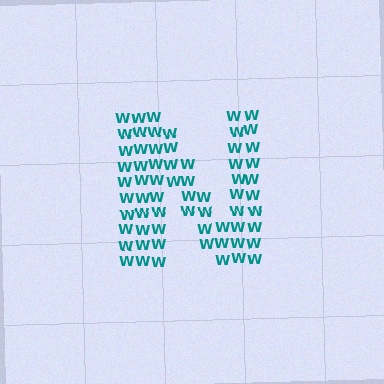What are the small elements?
The small elements are letter W's.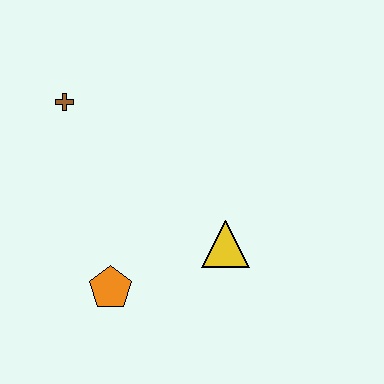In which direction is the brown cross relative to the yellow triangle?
The brown cross is to the left of the yellow triangle.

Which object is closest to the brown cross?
The orange pentagon is closest to the brown cross.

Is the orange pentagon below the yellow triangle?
Yes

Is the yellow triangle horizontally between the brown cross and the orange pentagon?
No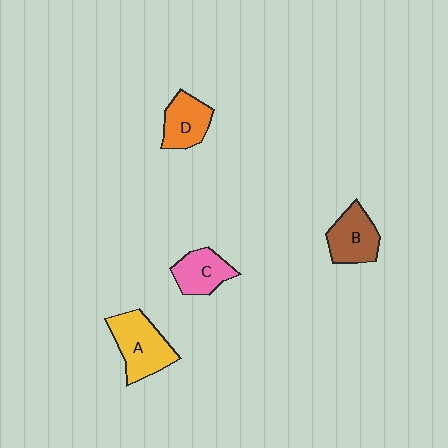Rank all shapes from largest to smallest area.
From largest to smallest: A (yellow), B (brown), D (orange), C (pink).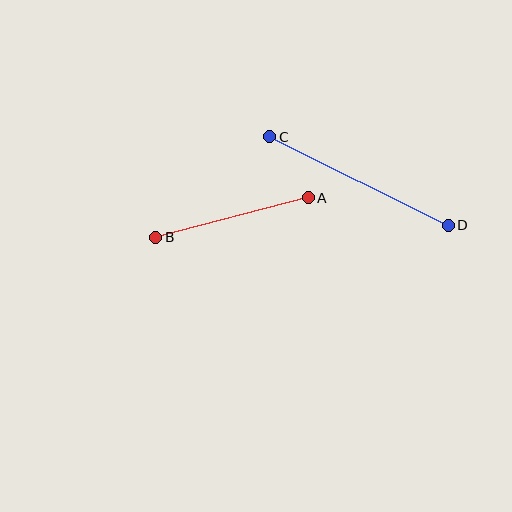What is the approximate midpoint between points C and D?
The midpoint is at approximately (359, 181) pixels.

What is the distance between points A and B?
The distance is approximately 157 pixels.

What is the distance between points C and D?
The distance is approximately 199 pixels.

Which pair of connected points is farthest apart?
Points C and D are farthest apart.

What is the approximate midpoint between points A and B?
The midpoint is at approximately (232, 217) pixels.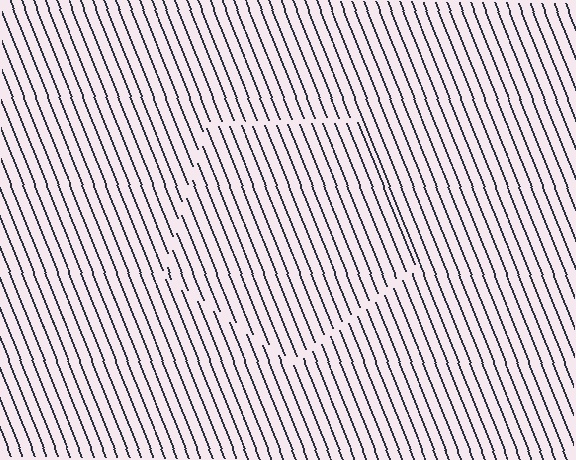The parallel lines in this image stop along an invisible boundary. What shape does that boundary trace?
An illusory pentagon. The interior of the shape contains the same grating, shifted by half a period — the contour is defined by the phase discontinuity where line-ends from the inner and outer gratings abut.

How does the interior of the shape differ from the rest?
The interior of the shape contains the same grating, shifted by half a period — the contour is defined by the phase discontinuity where line-ends from the inner and outer gratings abut.